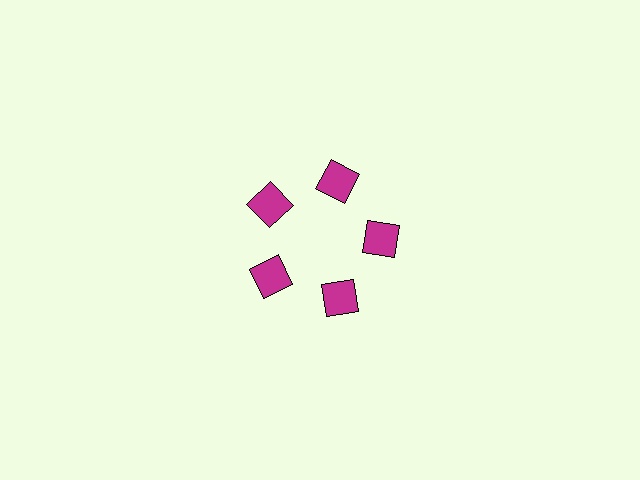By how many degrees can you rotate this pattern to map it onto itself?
The pattern maps onto itself every 72 degrees of rotation.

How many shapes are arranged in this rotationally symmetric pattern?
There are 5 shapes, arranged in 5 groups of 1.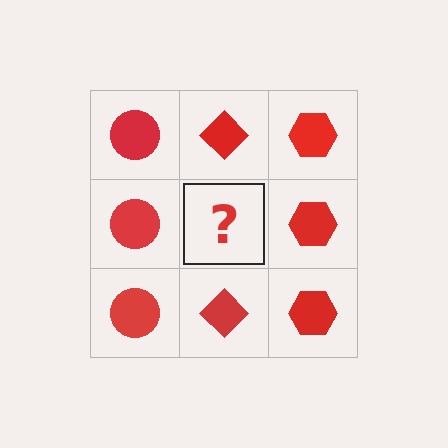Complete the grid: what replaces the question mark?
The question mark should be replaced with a red diamond.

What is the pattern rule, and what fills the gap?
The rule is that each column has a consistent shape. The gap should be filled with a red diamond.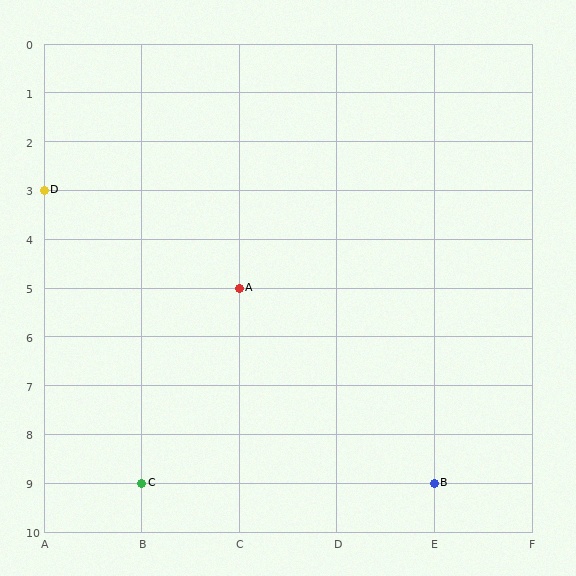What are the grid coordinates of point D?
Point D is at grid coordinates (A, 3).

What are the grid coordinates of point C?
Point C is at grid coordinates (B, 9).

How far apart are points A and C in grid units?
Points A and C are 1 column and 4 rows apart (about 4.1 grid units diagonally).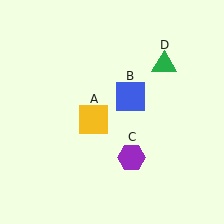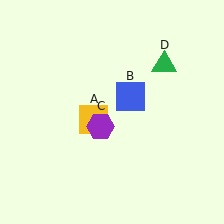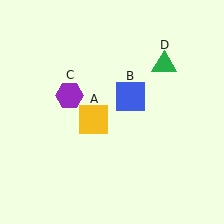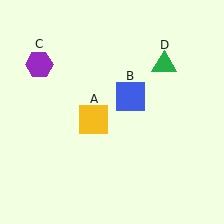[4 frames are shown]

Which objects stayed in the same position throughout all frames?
Yellow square (object A) and blue square (object B) and green triangle (object D) remained stationary.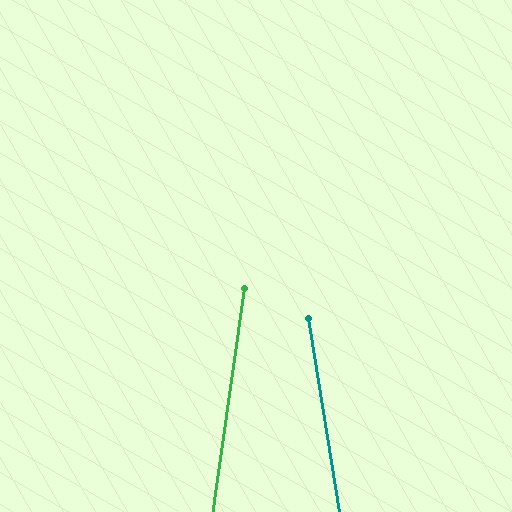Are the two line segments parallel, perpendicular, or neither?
Neither parallel nor perpendicular — they differ by about 17°.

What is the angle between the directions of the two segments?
Approximately 17 degrees.